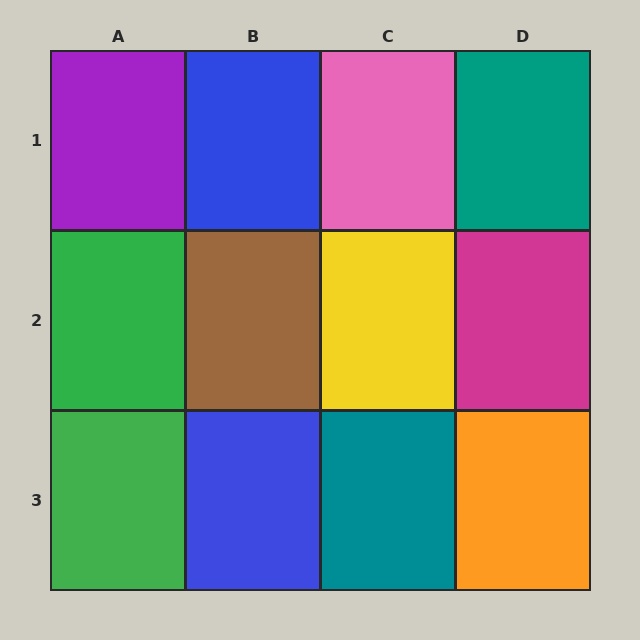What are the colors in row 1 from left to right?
Purple, blue, pink, teal.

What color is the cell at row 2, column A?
Green.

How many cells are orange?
1 cell is orange.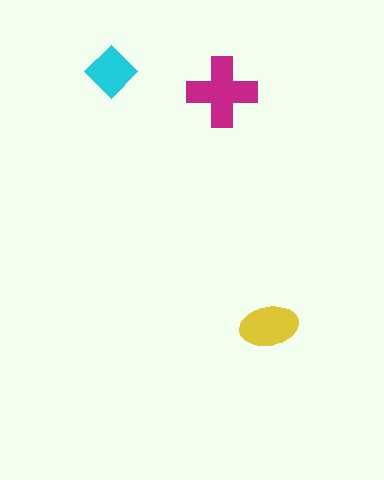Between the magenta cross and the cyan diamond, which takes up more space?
The magenta cross.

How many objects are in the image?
There are 3 objects in the image.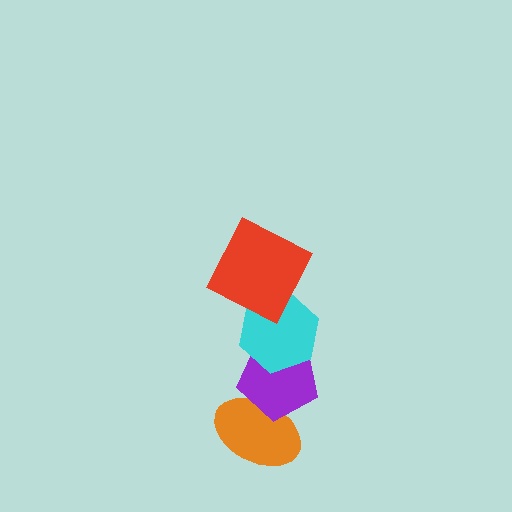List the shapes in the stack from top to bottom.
From top to bottom: the red square, the cyan hexagon, the purple pentagon, the orange ellipse.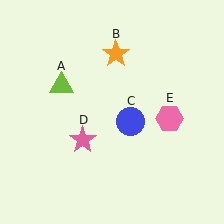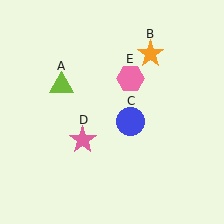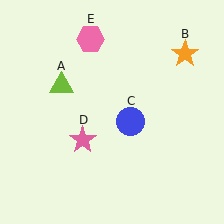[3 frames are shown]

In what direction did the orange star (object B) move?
The orange star (object B) moved right.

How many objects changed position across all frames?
2 objects changed position: orange star (object B), pink hexagon (object E).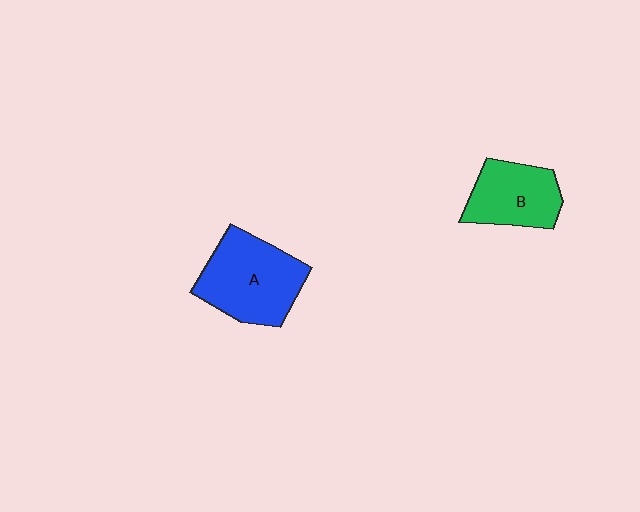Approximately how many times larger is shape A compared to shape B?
Approximately 1.4 times.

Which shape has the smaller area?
Shape B (green).